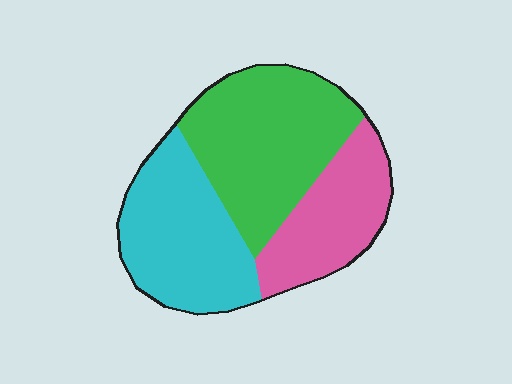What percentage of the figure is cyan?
Cyan covers 34% of the figure.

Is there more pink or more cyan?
Cyan.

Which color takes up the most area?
Green, at roughly 40%.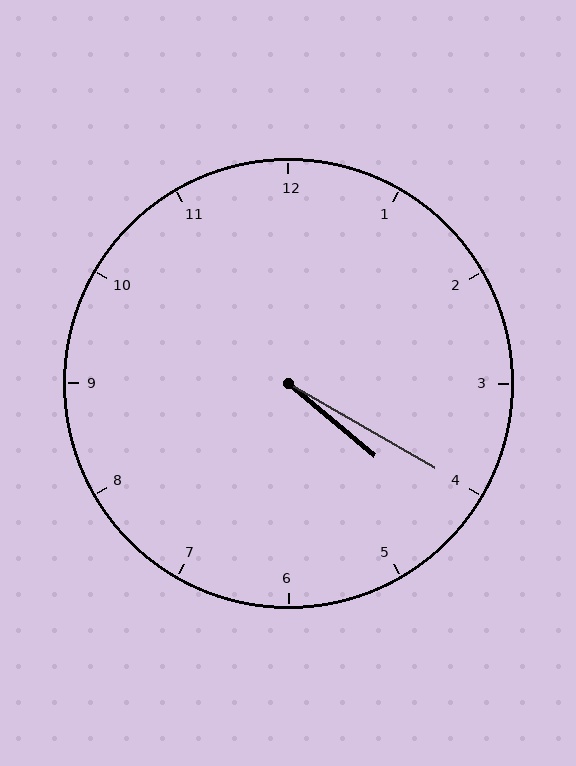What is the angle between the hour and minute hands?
Approximately 10 degrees.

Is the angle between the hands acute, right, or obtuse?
It is acute.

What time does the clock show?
4:20.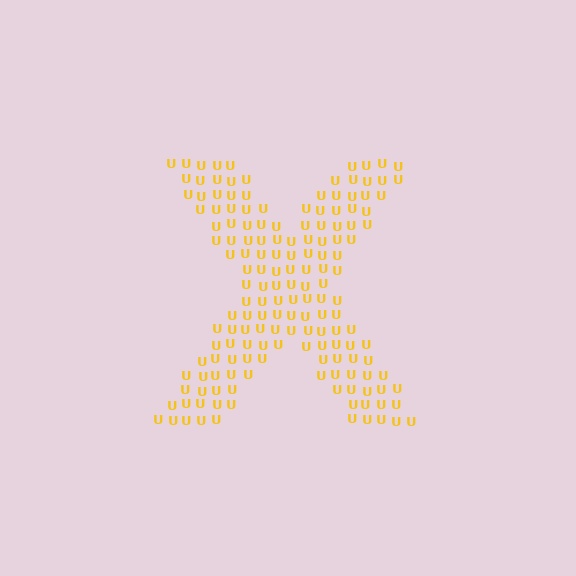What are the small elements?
The small elements are letter U's.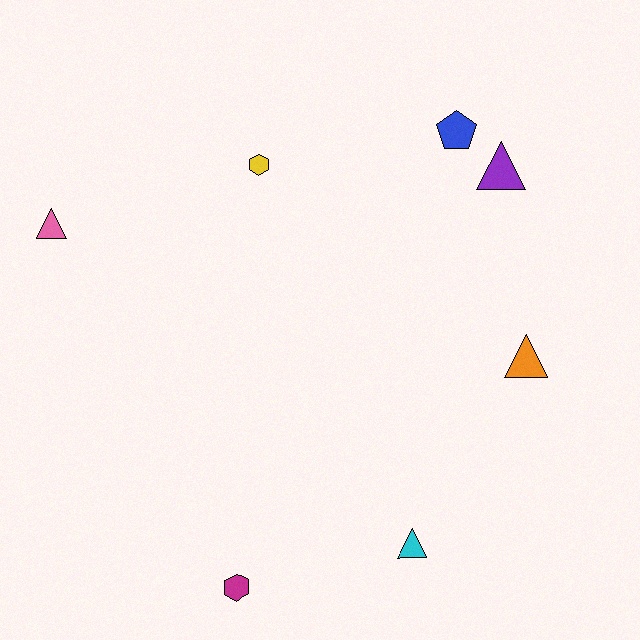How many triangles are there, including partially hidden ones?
There are 4 triangles.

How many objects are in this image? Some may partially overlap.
There are 7 objects.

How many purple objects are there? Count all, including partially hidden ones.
There is 1 purple object.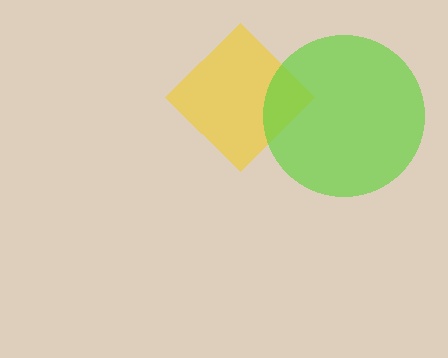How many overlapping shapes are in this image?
There are 2 overlapping shapes in the image.